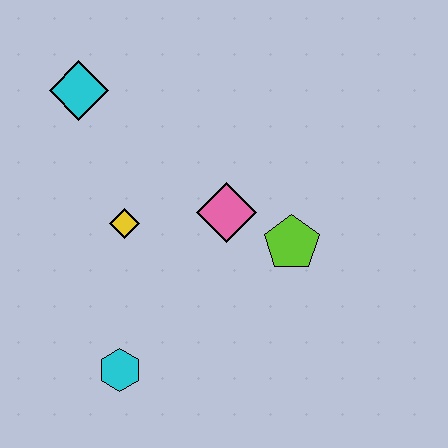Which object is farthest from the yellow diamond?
The lime pentagon is farthest from the yellow diamond.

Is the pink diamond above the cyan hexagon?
Yes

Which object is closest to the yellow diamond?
The pink diamond is closest to the yellow diamond.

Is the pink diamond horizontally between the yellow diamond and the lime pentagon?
Yes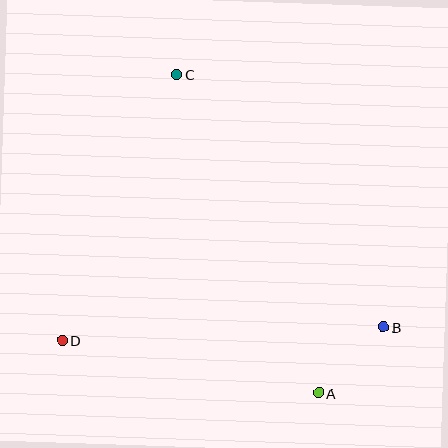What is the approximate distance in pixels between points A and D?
The distance between A and D is approximately 262 pixels.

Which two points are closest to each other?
Points A and B are closest to each other.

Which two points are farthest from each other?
Points A and C are farthest from each other.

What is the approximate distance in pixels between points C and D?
The distance between C and D is approximately 289 pixels.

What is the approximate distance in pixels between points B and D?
The distance between B and D is approximately 321 pixels.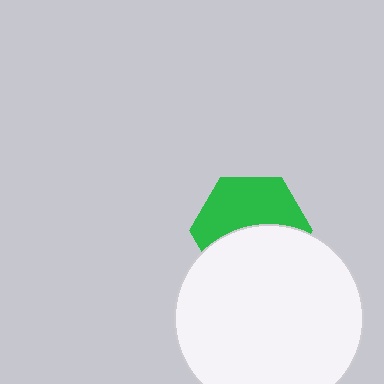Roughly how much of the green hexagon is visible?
About half of it is visible (roughly 51%).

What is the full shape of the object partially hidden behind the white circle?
The partially hidden object is a green hexagon.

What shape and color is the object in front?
The object in front is a white circle.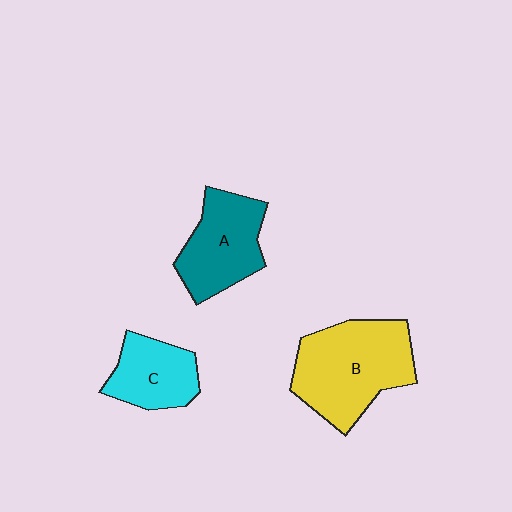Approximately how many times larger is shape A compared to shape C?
Approximately 1.3 times.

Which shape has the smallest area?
Shape C (cyan).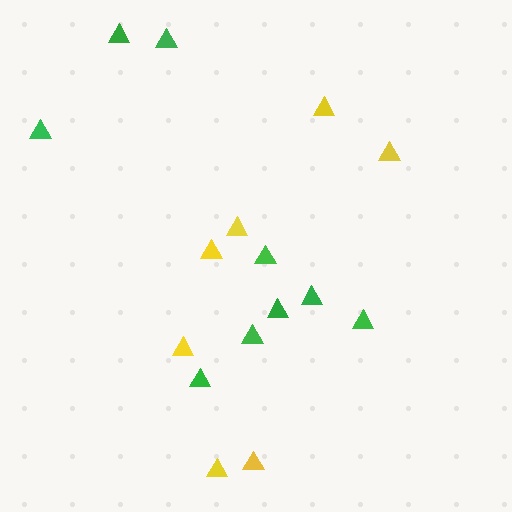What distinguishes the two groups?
There are 2 groups: one group of green triangles (9) and one group of yellow triangles (7).